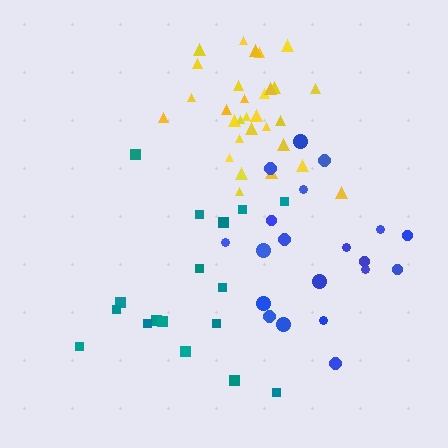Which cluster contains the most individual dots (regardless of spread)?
Yellow (30).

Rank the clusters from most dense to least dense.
yellow, blue, teal.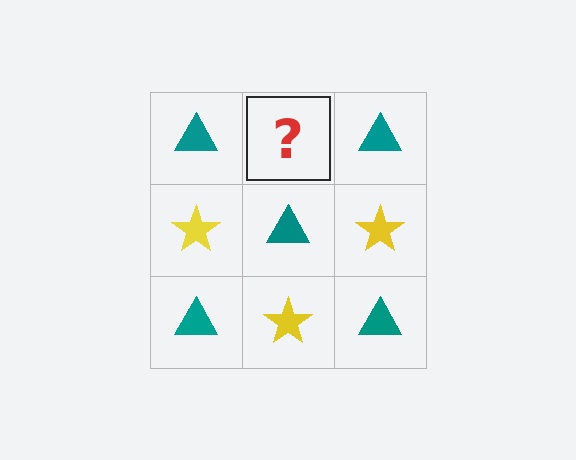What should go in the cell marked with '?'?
The missing cell should contain a yellow star.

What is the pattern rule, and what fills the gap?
The rule is that it alternates teal triangle and yellow star in a checkerboard pattern. The gap should be filled with a yellow star.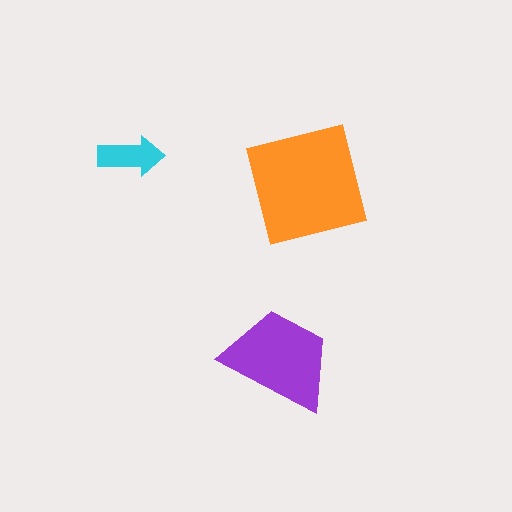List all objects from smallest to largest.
The cyan arrow, the purple trapezoid, the orange square.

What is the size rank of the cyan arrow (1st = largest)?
3rd.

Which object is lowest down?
The purple trapezoid is bottommost.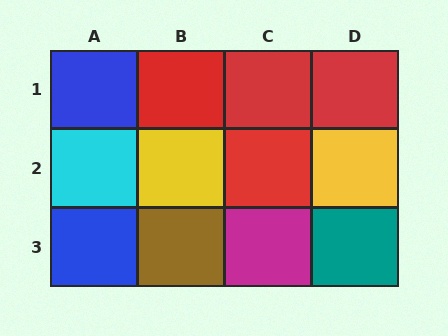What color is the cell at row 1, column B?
Red.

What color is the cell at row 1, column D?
Red.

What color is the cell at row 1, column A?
Blue.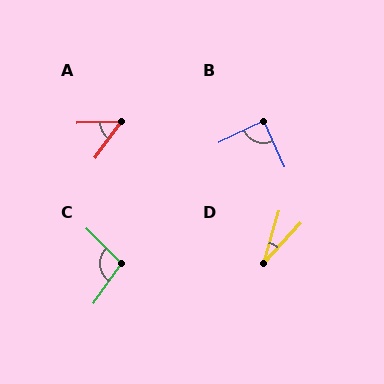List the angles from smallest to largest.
D (27°), A (51°), B (88°), C (100°).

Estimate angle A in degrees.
Approximately 51 degrees.